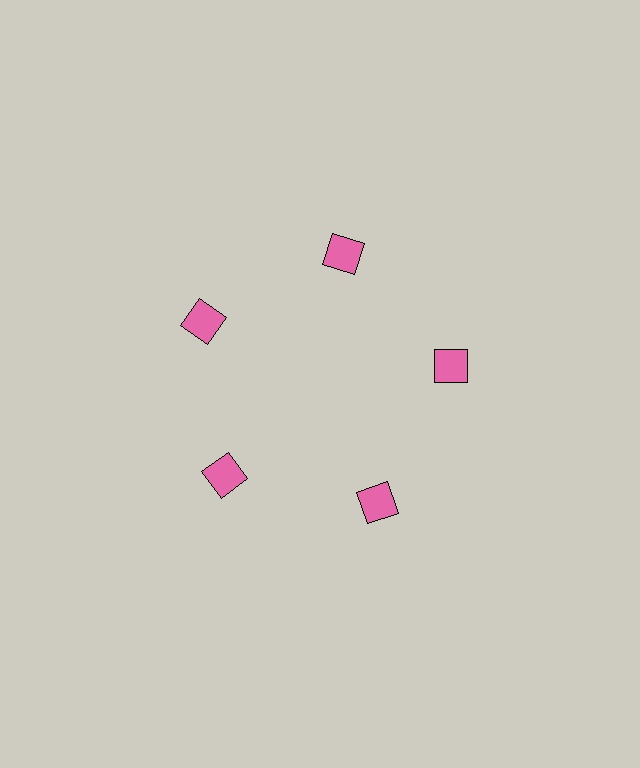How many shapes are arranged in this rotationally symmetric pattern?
There are 5 shapes, arranged in 5 groups of 1.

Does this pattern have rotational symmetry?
Yes, this pattern has 5-fold rotational symmetry. It looks the same after rotating 72 degrees around the center.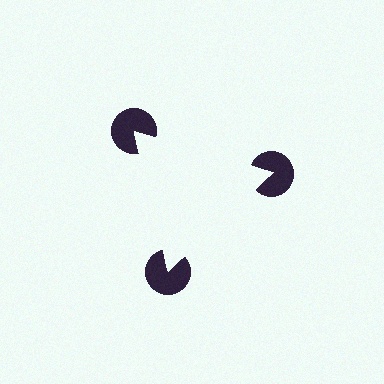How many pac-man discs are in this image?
There are 3 — one at each vertex of the illusory triangle.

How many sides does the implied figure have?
3 sides.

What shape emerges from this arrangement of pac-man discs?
An illusory triangle — its edges are inferred from the aligned wedge cuts in the pac-man discs, not physically drawn.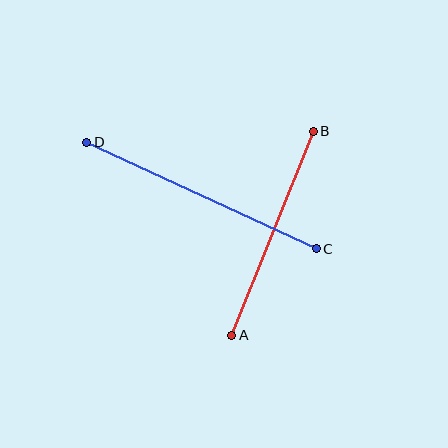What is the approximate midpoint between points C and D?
The midpoint is at approximately (201, 195) pixels.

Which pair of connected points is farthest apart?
Points C and D are farthest apart.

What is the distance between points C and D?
The distance is approximately 253 pixels.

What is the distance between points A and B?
The distance is approximately 220 pixels.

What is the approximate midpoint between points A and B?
The midpoint is at approximately (273, 233) pixels.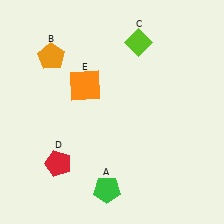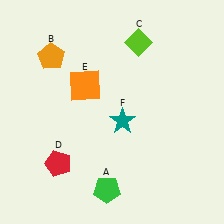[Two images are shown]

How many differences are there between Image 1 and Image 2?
There is 1 difference between the two images.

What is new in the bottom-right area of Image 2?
A teal star (F) was added in the bottom-right area of Image 2.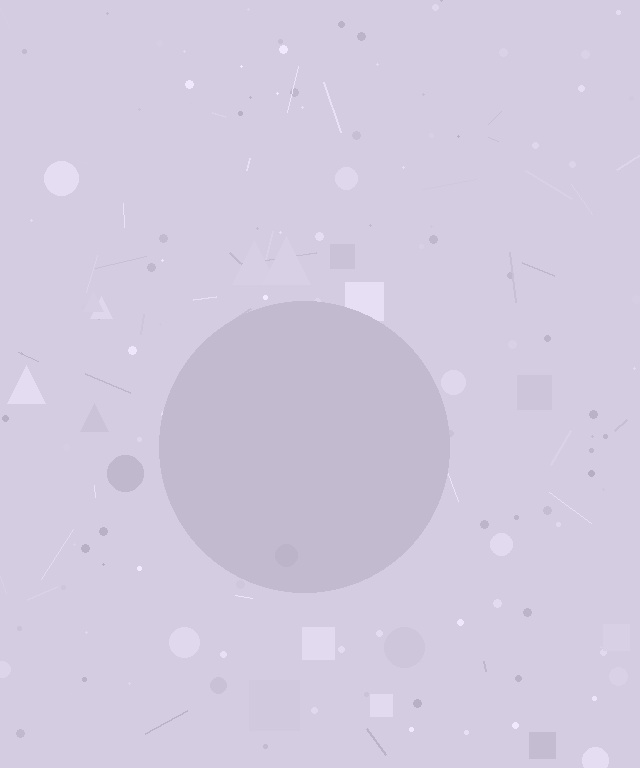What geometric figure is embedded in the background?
A circle is embedded in the background.